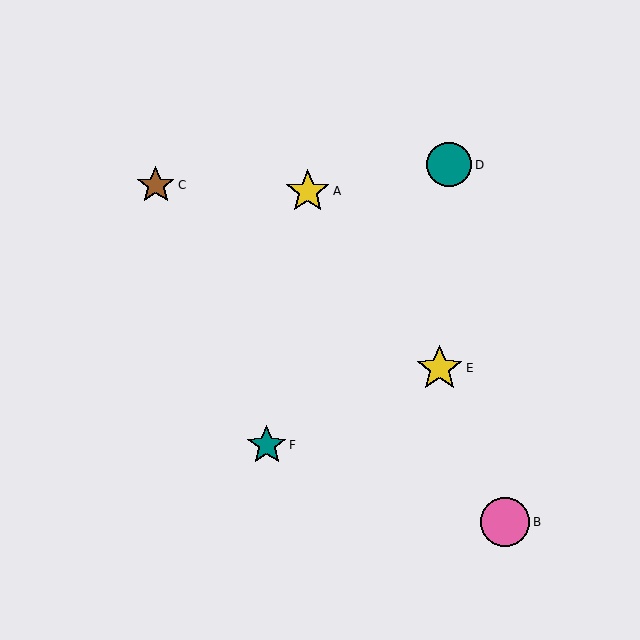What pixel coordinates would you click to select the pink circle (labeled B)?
Click at (505, 522) to select the pink circle B.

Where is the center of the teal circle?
The center of the teal circle is at (449, 165).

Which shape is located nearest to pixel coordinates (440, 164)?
The teal circle (labeled D) at (449, 165) is nearest to that location.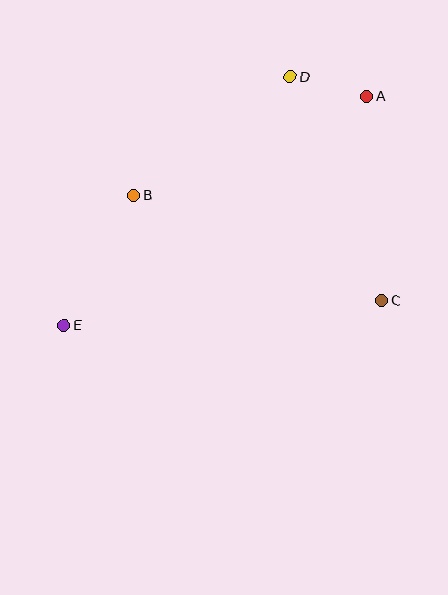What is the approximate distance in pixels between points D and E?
The distance between D and E is approximately 336 pixels.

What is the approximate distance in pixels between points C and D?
The distance between C and D is approximately 242 pixels.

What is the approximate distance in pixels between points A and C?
The distance between A and C is approximately 205 pixels.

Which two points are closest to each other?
Points A and D are closest to each other.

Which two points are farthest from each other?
Points A and E are farthest from each other.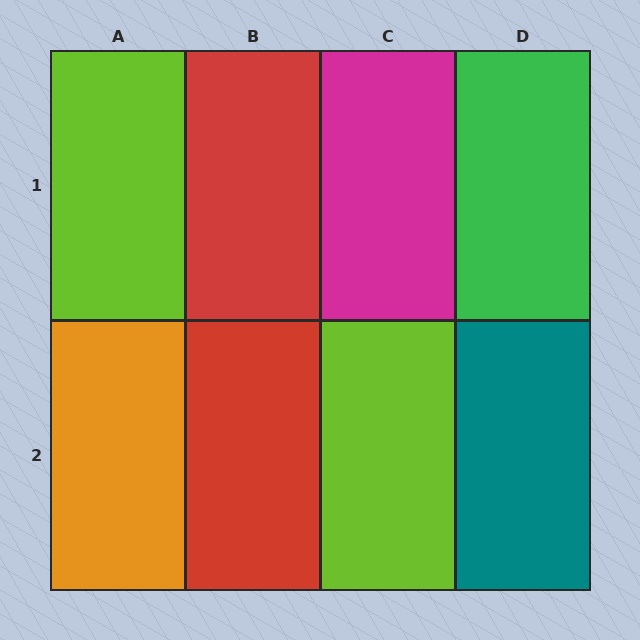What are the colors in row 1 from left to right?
Lime, red, magenta, green.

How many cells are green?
1 cell is green.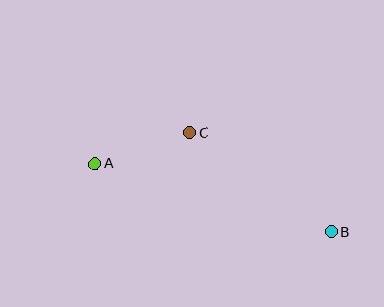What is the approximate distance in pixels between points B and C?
The distance between B and C is approximately 172 pixels.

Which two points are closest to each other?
Points A and C are closest to each other.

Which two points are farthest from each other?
Points A and B are farthest from each other.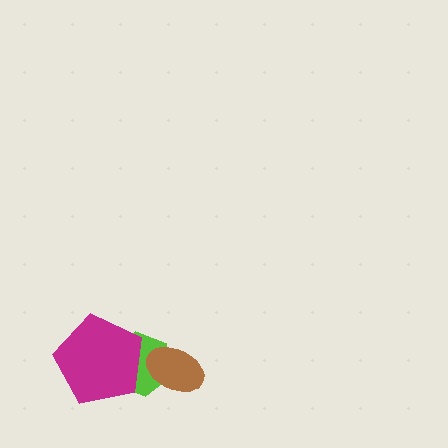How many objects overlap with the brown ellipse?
1 object overlaps with the brown ellipse.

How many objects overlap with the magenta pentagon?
1 object overlaps with the magenta pentagon.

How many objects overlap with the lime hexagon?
2 objects overlap with the lime hexagon.